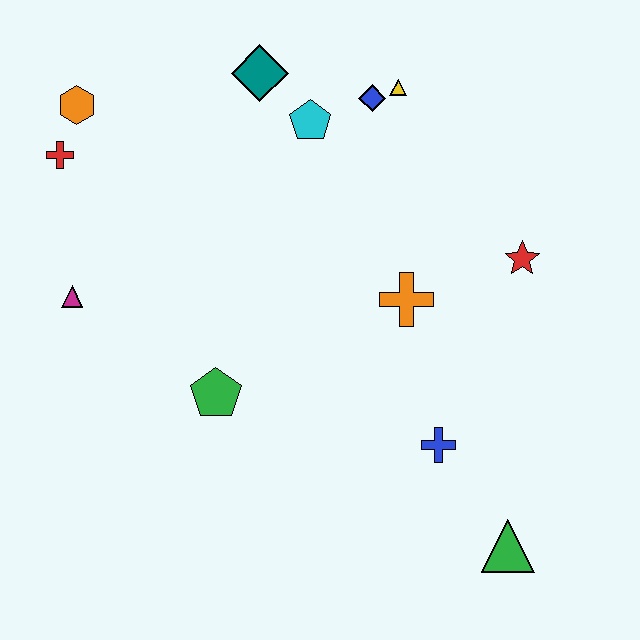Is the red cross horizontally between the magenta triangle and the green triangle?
No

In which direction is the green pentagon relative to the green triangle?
The green pentagon is to the left of the green triangle.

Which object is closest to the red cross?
The orange hexagon is closest to the red cross.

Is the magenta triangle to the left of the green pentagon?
Yes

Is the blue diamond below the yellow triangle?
Yes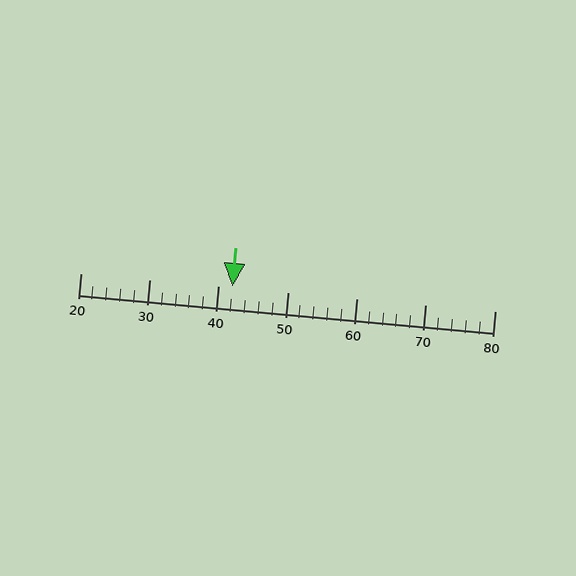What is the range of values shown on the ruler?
The ruler shows values from 20 to 80.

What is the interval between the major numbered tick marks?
The major tick marks are spaced 10 units apart.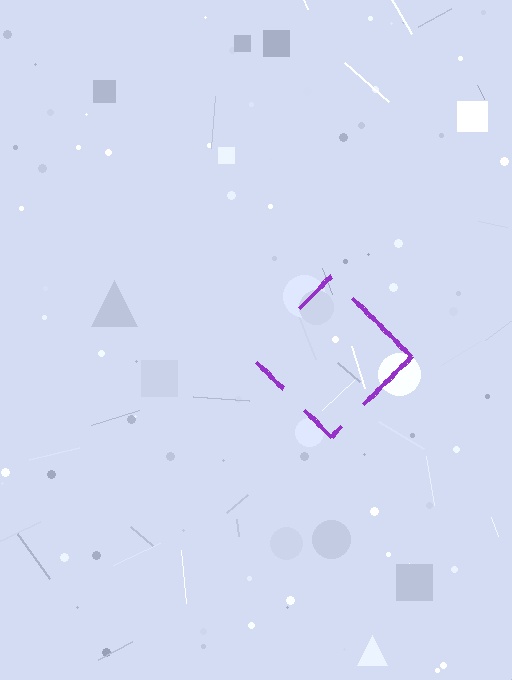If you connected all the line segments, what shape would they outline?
They would outline a diamond.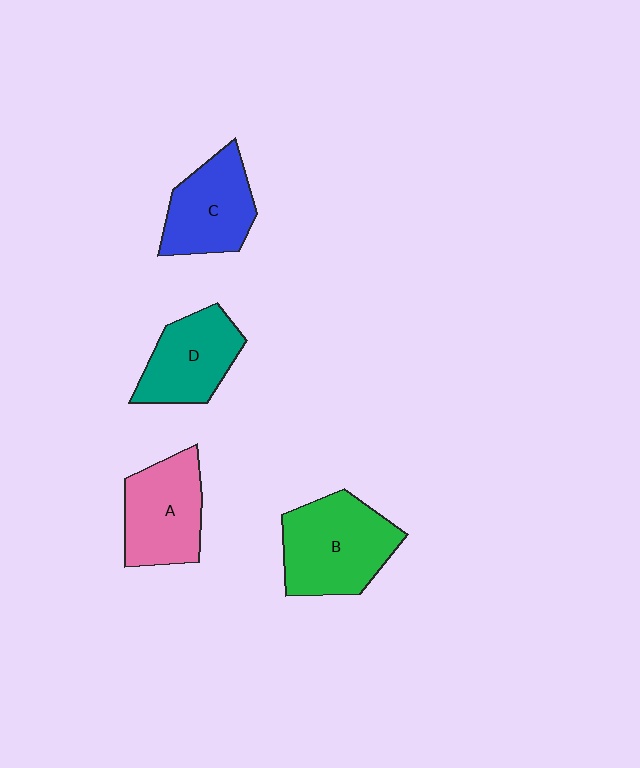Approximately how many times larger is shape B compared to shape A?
Approximately 1.2 times.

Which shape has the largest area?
Shape B (green).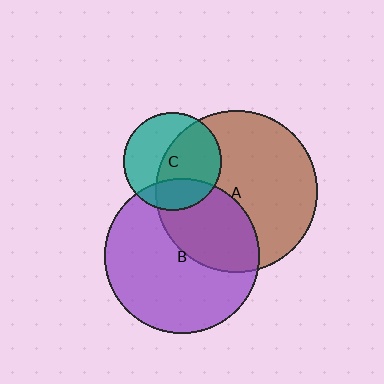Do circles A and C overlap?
Yes.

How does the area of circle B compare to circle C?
Approximately 2.5 times.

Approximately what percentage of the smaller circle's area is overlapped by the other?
Approximately 55%.